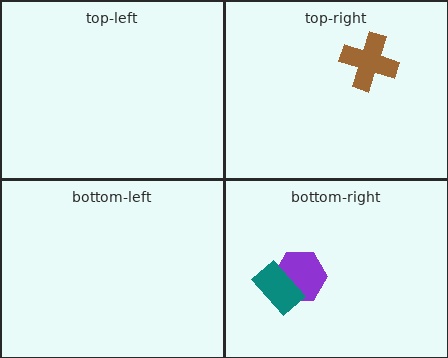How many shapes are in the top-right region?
1.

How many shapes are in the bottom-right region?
2.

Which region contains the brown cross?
The top-right region.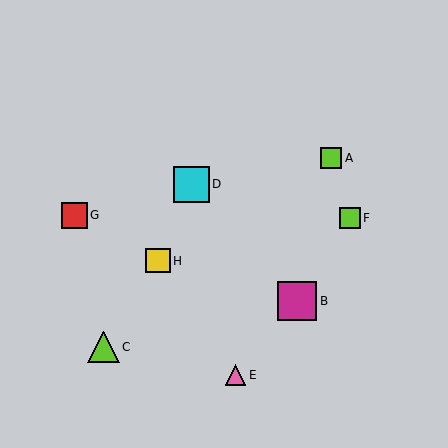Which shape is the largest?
The magenta square (labeled B) is the largest.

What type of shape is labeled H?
Shape H is a yellow square.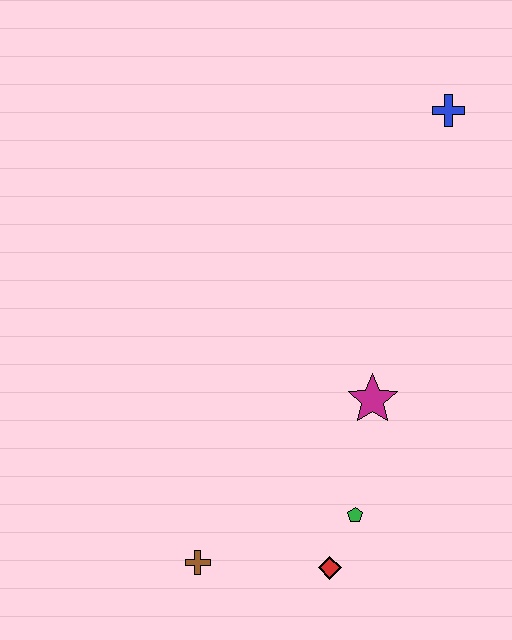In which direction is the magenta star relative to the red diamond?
The magenta star is above the red diamond.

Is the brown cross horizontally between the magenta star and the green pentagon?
No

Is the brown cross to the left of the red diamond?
Yes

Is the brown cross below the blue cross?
Yes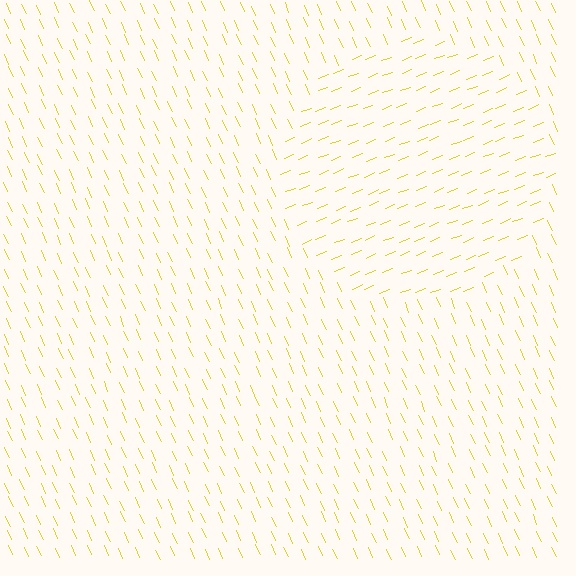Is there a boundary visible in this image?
Yes, there is a texture boundary formed by a change in line orientation.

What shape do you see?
I see a circle.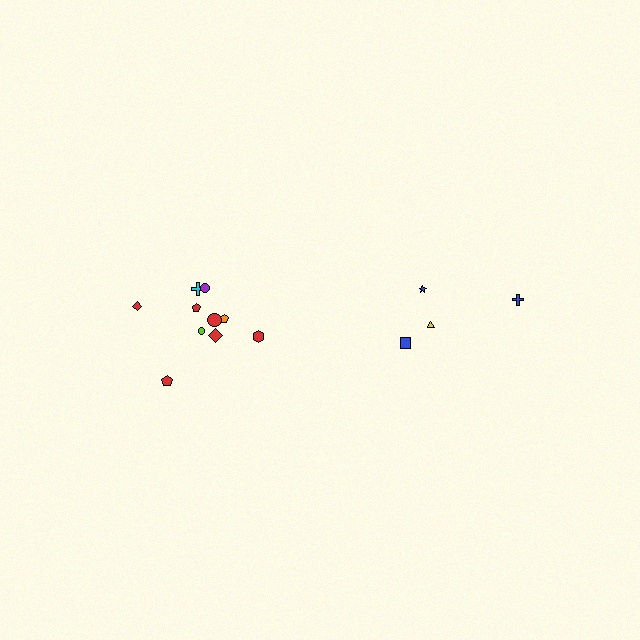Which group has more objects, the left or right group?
The left group.